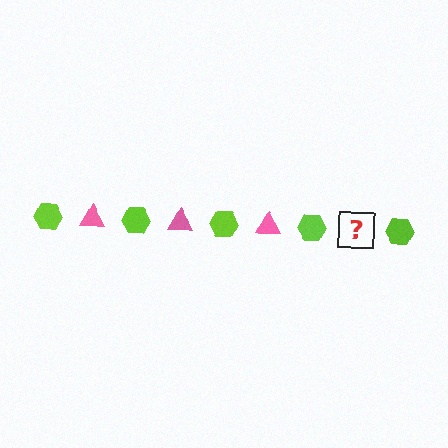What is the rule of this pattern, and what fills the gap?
The rule is that the pattern alternates between lime hexagon and pink triangle. The gap should be filled with a pink triangle.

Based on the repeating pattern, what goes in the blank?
The blank should be a pink triangle.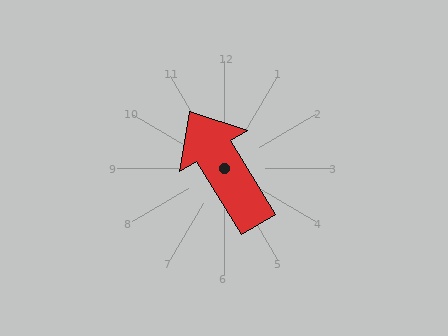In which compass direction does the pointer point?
Northwest.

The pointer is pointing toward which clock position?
Roughly 11 o'clock.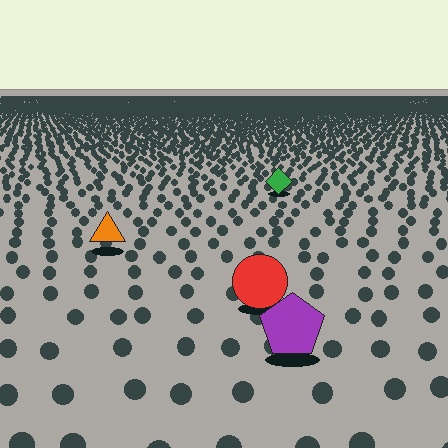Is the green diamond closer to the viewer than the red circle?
No. The red circle is closer — you can tell from the texture gradient: the ground texture is coarser near it.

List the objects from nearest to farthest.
From nearest to farthest: the purple pentagon, the red circle, the orange triangle, the green diamond.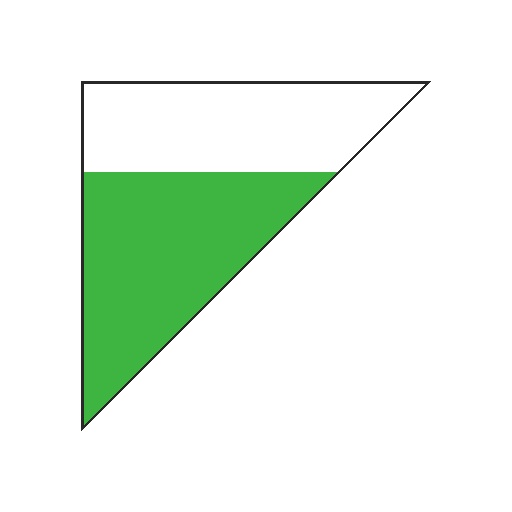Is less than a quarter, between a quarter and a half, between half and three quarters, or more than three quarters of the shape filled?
Between half and three quarters.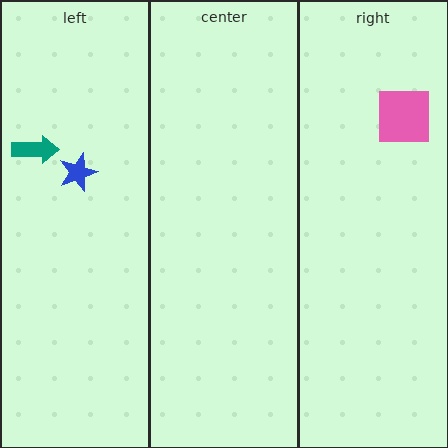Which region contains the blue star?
The left region.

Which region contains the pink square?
The right region.